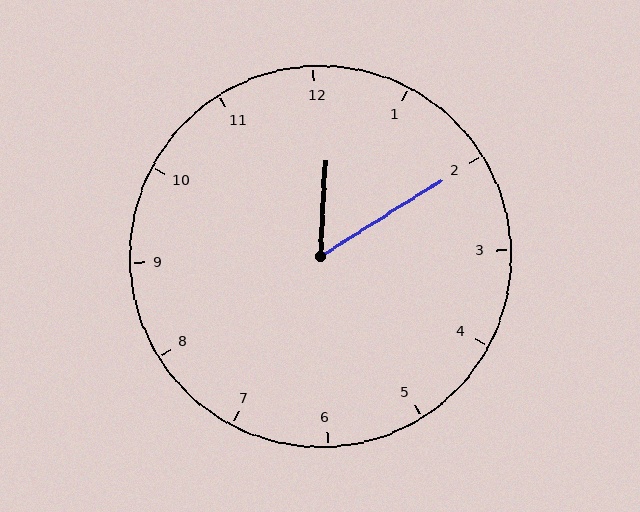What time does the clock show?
12:10.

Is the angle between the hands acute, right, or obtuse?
It is acute.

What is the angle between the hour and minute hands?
Approximately 55 degrees.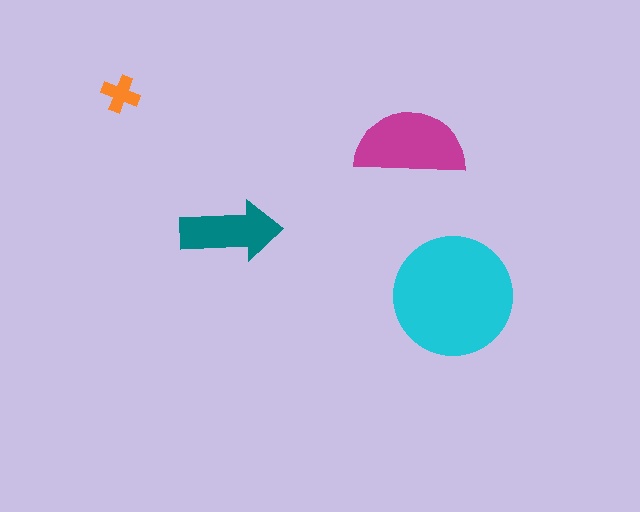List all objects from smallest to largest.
The orange cross, the teal arrow, the magenta semicircle, the cyan circle.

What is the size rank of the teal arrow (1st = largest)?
3rd.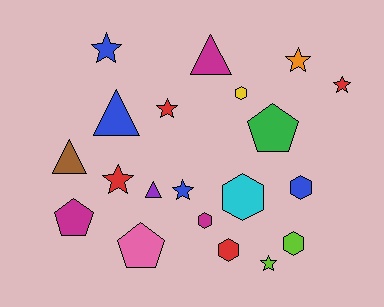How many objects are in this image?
There are 20 objects.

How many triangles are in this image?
There are 4 triangles.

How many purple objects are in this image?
There is 1 purple object.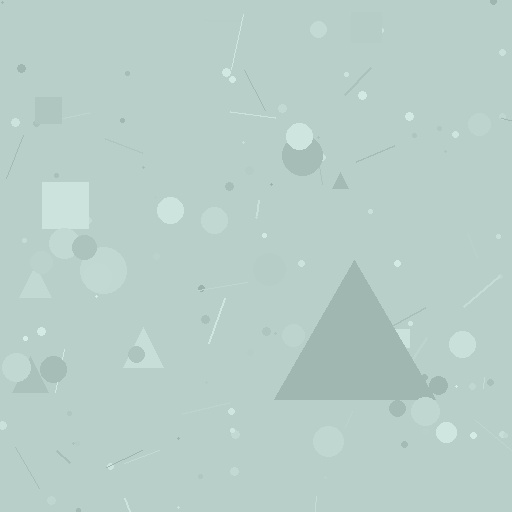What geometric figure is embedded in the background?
A triangle is embedded in the background.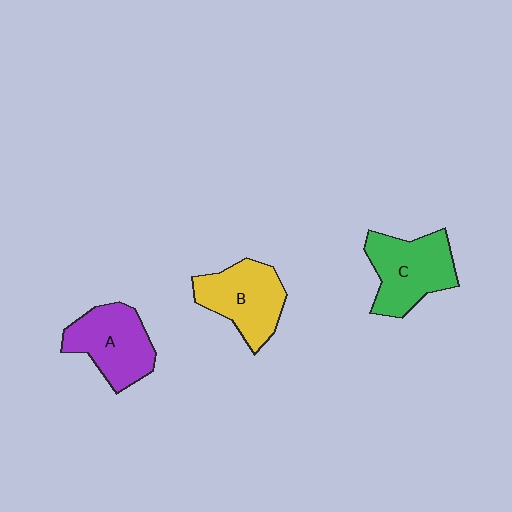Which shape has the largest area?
Shape C (green).